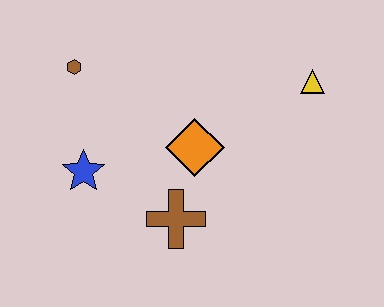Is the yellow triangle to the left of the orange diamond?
No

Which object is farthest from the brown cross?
The yellow triangle is farthest from the brown cross.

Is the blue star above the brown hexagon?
No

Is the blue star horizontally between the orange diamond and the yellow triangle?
No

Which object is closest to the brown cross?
The orange diamond is closest to the brown cross.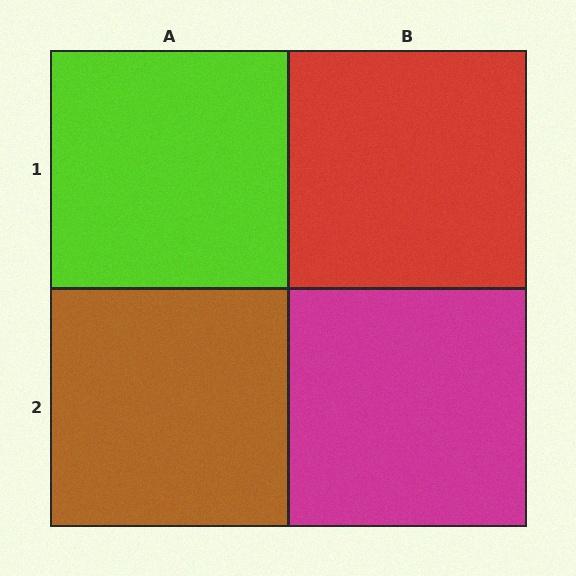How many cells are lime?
1 cell is lime.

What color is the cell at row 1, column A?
Lime.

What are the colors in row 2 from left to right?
Brown, magenta.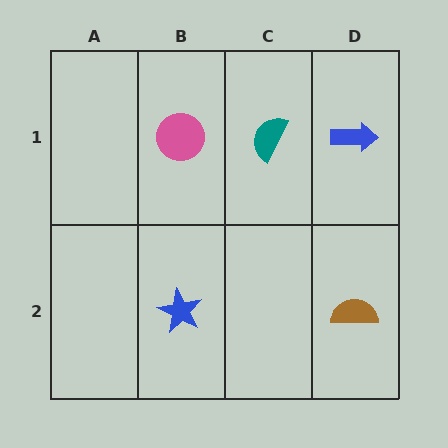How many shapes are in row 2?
2 shapes.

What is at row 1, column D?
A blue arrow.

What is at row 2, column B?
A blue star.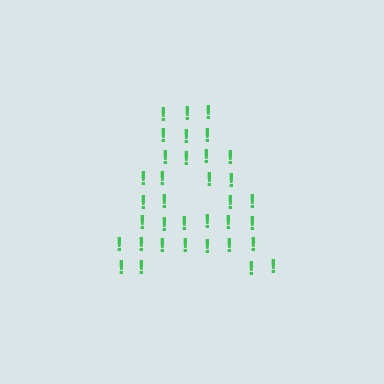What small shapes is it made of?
It is made of small exclamation marks.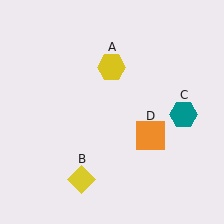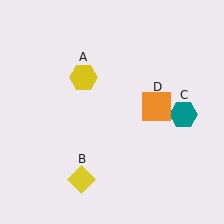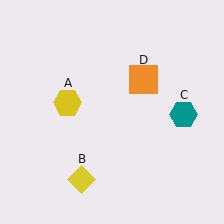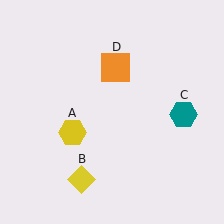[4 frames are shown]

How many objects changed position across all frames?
2 objects changed position: yellow hexagon (object A), orange square (object D).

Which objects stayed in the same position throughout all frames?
Yellow diamond (object B) and teal hexagon (object C) remained stationary.